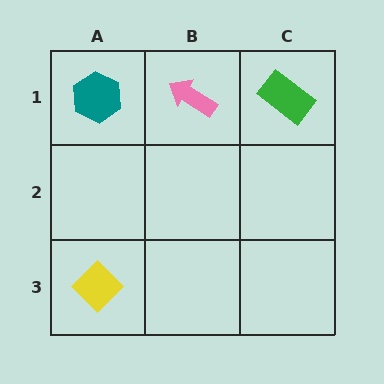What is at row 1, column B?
A pink arrow.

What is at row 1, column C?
A green rectangle.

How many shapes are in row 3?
1 shape.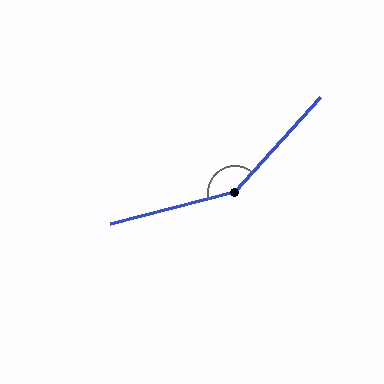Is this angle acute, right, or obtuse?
It is obtuse.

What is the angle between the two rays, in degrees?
Approximately 146 degrees.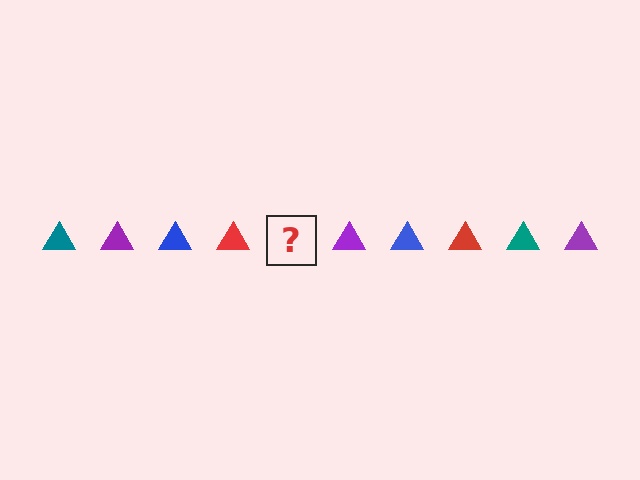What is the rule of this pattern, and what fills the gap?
The rule is that the pattern cycles through teal, purple, blue, red triangles. The gap should be filled with a teal triangle.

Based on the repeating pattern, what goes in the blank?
The blank should be a teal triangle.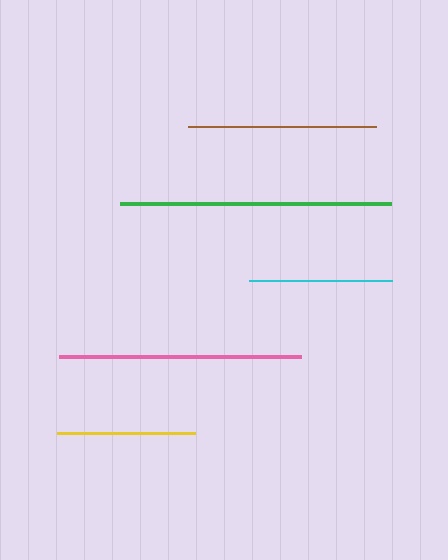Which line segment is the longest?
The green line is the longest at approximately 271 pixels.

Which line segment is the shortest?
The yellow line is the shortest at approximately 137 pixels.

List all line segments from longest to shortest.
From longest to shortest: green, pink, brown, cyan, yellow.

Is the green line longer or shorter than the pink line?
The green line is longer than the pink line.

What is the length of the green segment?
The green segment is approximately 271 pixels long.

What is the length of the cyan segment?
The cyan segment is approximately 143 pixels long.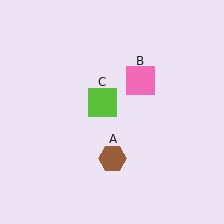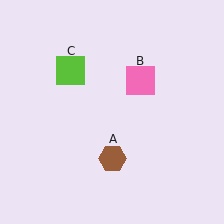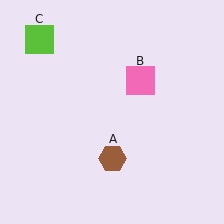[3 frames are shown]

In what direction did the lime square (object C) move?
The lime square (object C) moved up and to the left.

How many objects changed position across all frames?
1 object changed position: lime square (object C).